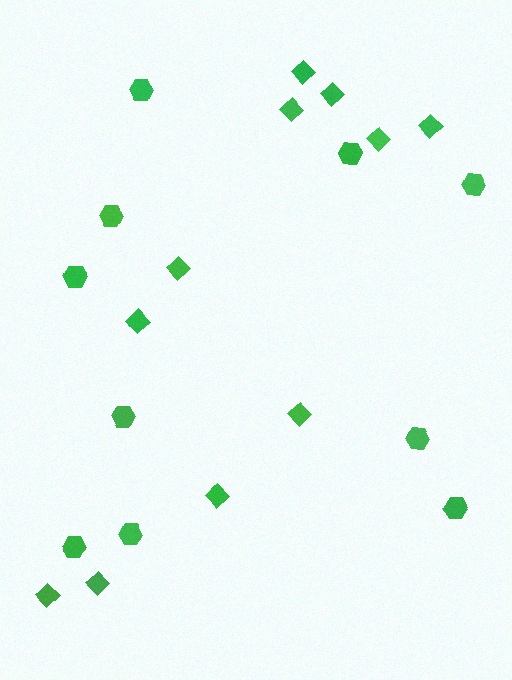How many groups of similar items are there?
There are 2 groups: one group of hexagons (10) and one group of diamonds (11).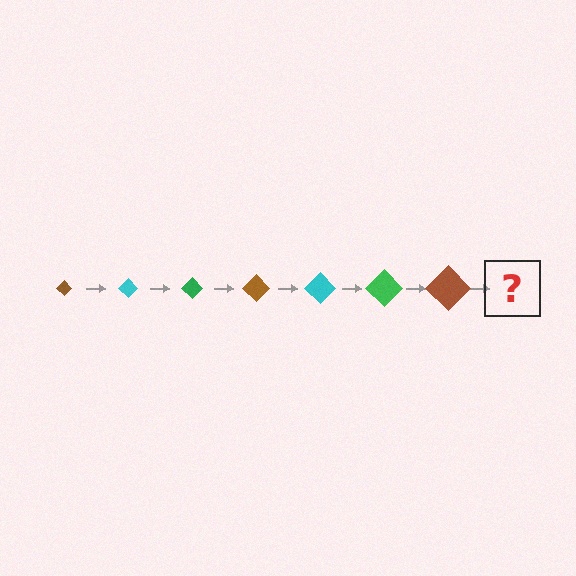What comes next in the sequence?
The next element should be a cyan diamond, larger than the previous one.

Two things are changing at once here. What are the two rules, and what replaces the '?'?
The two rules are that the diamond grows larger each step and the color cycles through brown, cyan, and green. The '?' should be a cyan diamond, larger than the previous one.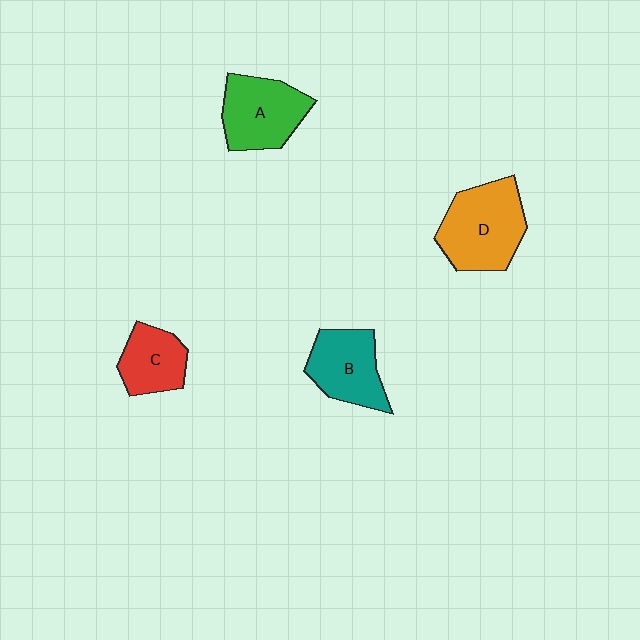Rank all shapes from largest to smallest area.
From largest to smallest: D (orange), A (green), B (teal), C (red).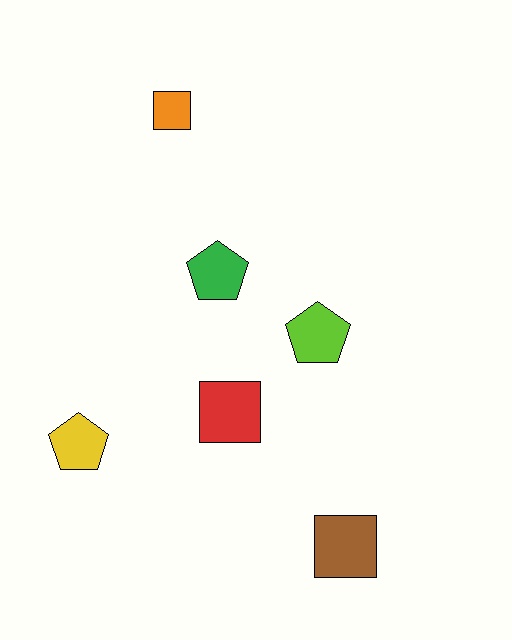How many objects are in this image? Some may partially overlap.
There are 6 objects.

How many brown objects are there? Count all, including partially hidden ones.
There is 1 brown object.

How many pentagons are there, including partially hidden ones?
There are 3 pentagons.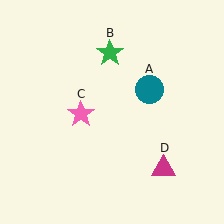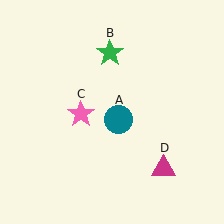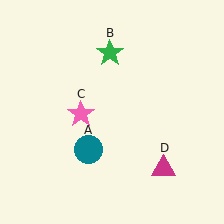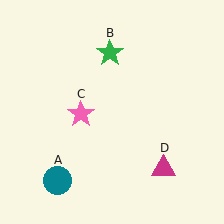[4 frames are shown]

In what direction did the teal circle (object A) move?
The teal circle (object A) moved down and to the left.